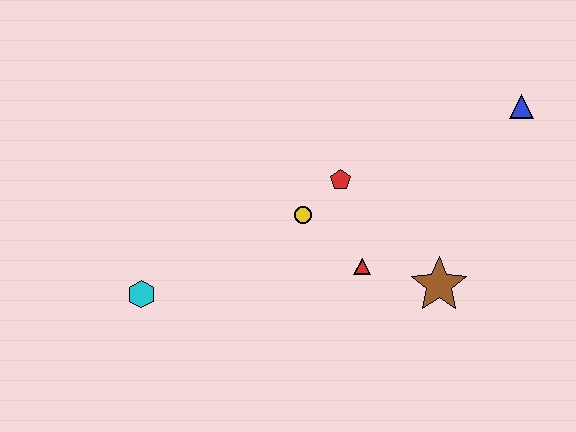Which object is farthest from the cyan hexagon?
The blue triangle is farthest from the cyan hexagon.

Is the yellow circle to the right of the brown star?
No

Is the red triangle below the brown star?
No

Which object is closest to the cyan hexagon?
The yellow circle is closest to the cyan hexagon.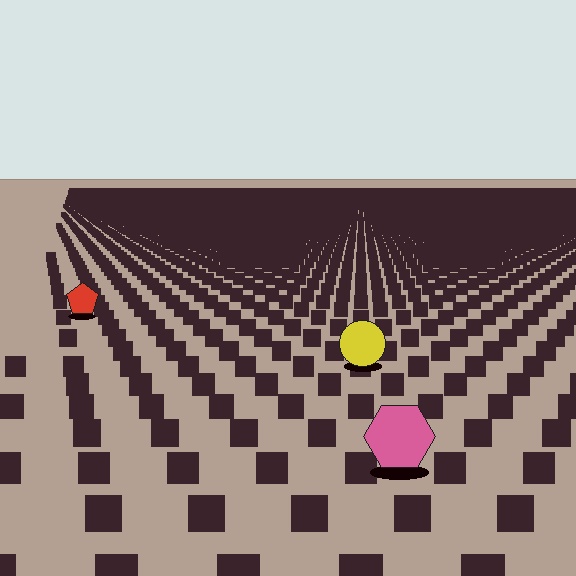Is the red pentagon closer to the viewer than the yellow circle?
No. The yellow circle is closer — you can tell from the texture gradient: the ground texture is coarser near it.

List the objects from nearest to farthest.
From nearest to farthest: the pink hexagon, the yellow circle, the red pentagon.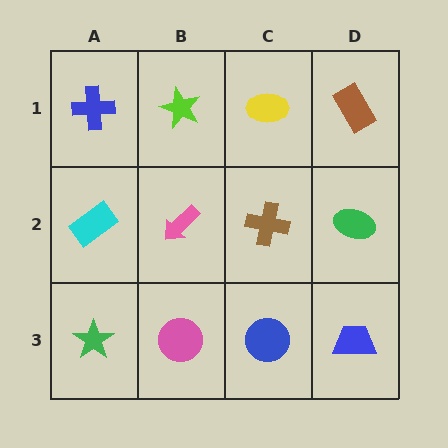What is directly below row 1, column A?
A cyan rectangle.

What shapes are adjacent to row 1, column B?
A pink arrow (row 2, column B), a blue cross (row 1, column A), a yellow ellipse (row 1, column C).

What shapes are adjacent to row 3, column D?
A green ellipse (row 2, column D), a blue circle (row 3, column C).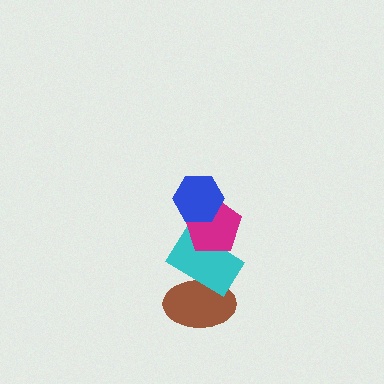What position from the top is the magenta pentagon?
The magenta pentagon is 2nd from the top.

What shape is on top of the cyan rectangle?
The magenta pentagon is on top of the cyan rectangle.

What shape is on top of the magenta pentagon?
The blue hexagon is on top of the magenta pentagon.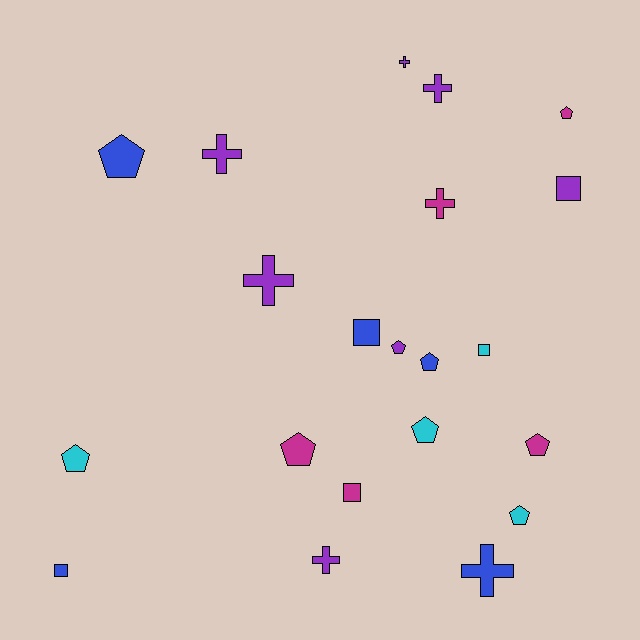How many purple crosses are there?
There are 5 purple crosses.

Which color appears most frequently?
Purple, with 7 objects.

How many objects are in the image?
There are 21 objects.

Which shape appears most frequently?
Pentagon, with 9 objects.